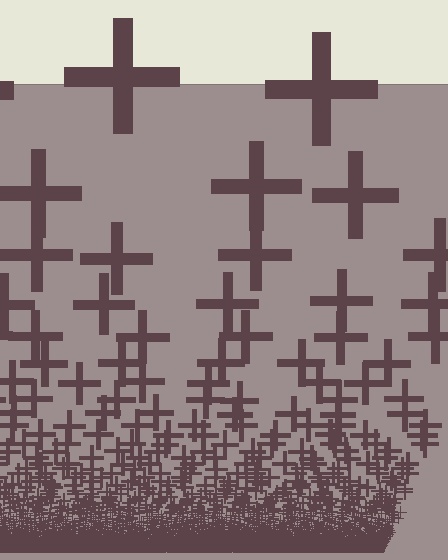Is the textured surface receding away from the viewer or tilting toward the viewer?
The surface appears to tilt toward the viewer. Texture elements get larger and sparser toward the top.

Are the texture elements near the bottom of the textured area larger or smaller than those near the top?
Smaller. The gradient is inverted — elements near the bottom are smaller and denser.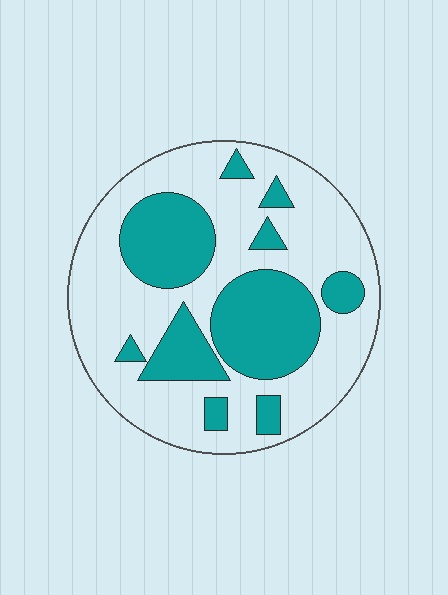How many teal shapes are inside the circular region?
10.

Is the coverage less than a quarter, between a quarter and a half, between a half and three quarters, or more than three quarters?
Between a quarter and a half.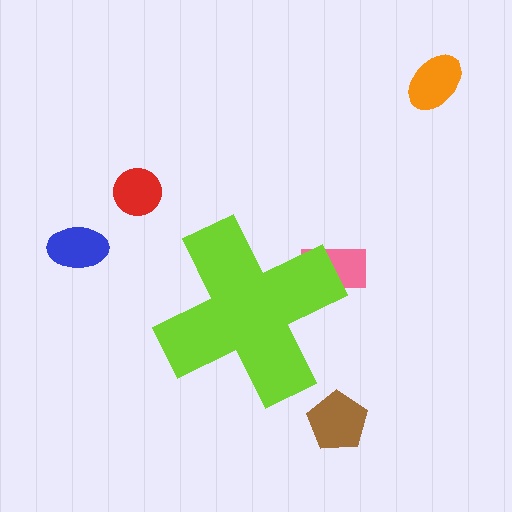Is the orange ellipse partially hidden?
No, the orange ellipse is fully visible.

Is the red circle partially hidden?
No, the red circle is fully visible.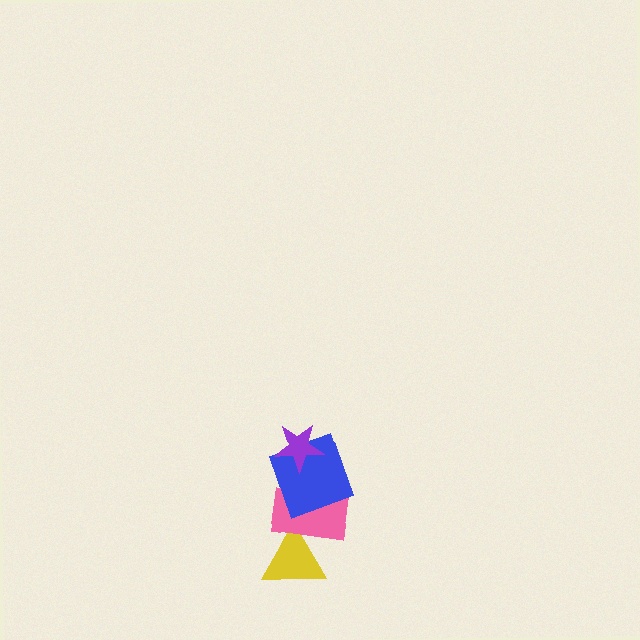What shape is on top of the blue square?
The purple star is on top of the blue square.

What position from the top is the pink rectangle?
The pink rectangle is 3rd from the top.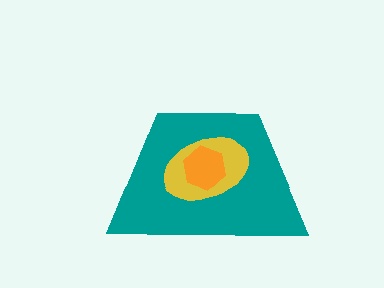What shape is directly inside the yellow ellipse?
The orange hexagon.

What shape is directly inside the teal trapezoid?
The yellow ellipse.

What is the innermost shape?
The orange hexagon.